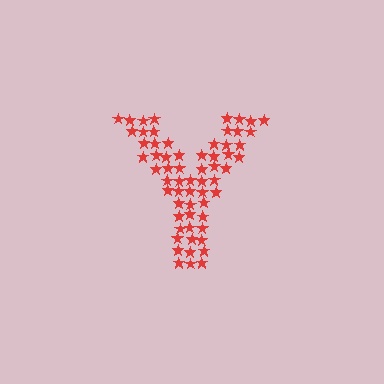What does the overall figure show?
The overall figure shows the letter Y.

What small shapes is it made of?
It is made of small stars.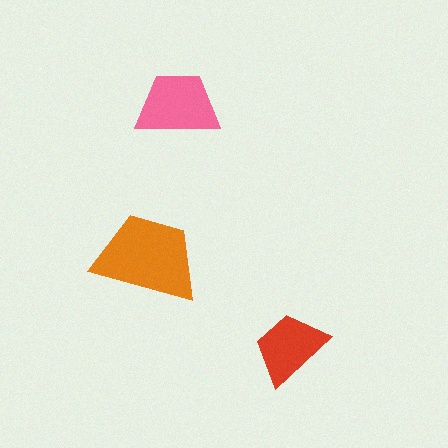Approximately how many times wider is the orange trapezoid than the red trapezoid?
About 1.5 times wider.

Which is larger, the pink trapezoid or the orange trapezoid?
The orange one.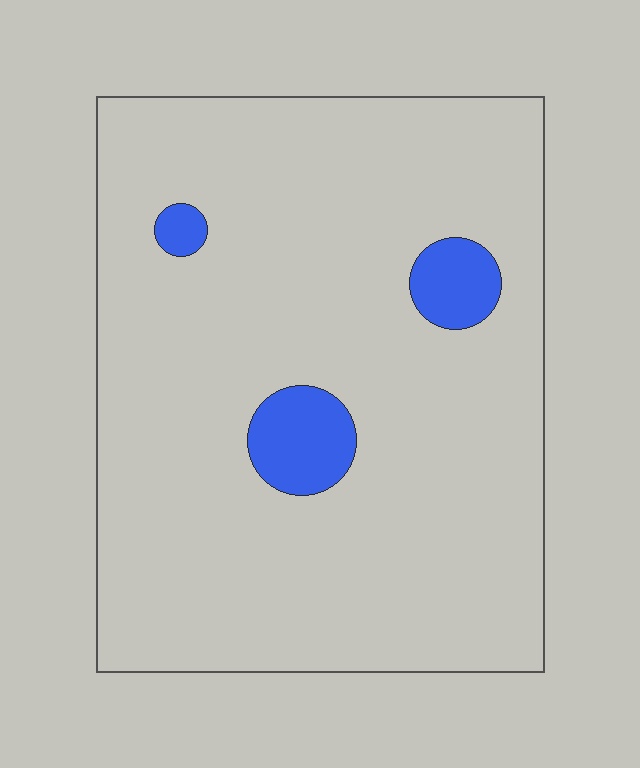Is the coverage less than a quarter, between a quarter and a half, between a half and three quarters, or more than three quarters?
Less than a quarter.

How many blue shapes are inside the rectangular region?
3.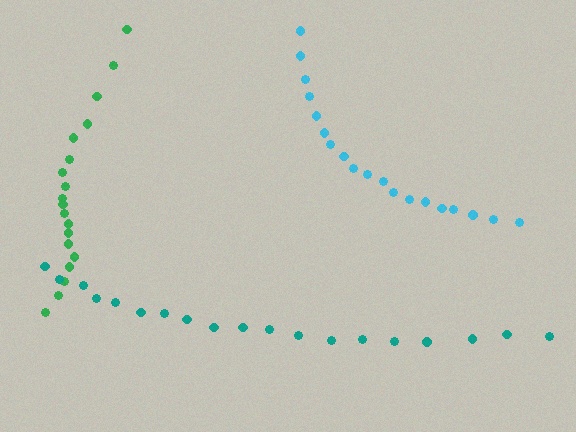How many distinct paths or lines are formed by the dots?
There are 3 distinct paths.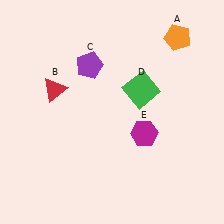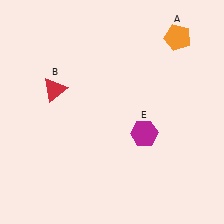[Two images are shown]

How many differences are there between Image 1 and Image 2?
There are 2 differences between the two images.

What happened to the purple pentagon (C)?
The purple pentagon (C) was removed in Image 2. It was in the top-left area of Image 1.